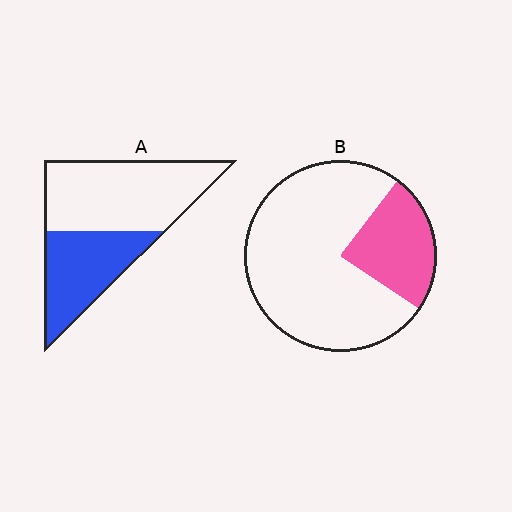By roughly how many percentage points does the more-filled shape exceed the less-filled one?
By roughly 15 percentage points (A over B).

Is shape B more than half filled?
No.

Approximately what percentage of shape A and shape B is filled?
A is approximately 40% and B is approximately 25%.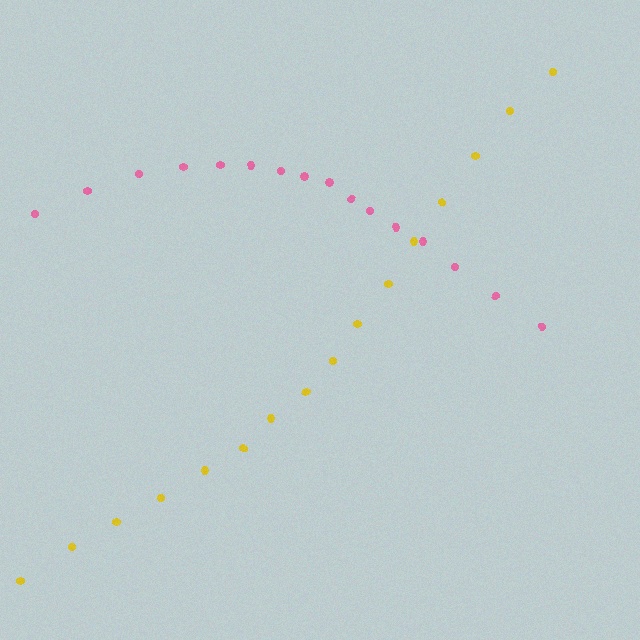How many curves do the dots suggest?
There are 2 distinct paths.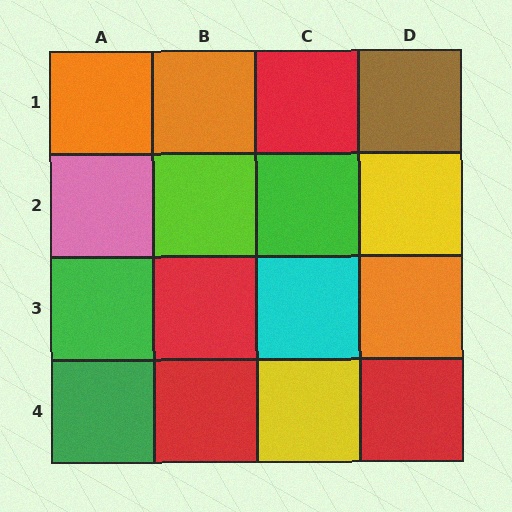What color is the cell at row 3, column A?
Green.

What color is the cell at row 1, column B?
Orange.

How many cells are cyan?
1 cell is cyan.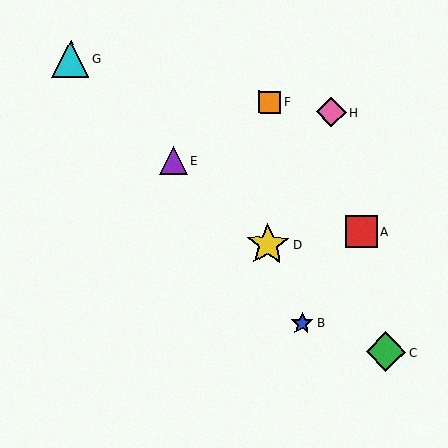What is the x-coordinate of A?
Object A is at x≈361.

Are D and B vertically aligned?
No, D is at x≈267 and B is at x≈302.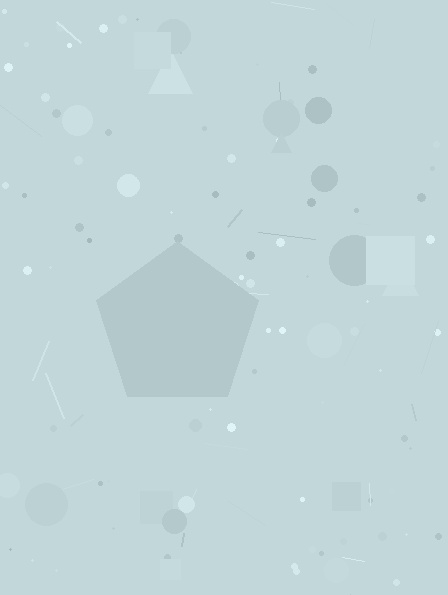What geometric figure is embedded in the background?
A pentagon is embedded in the background.